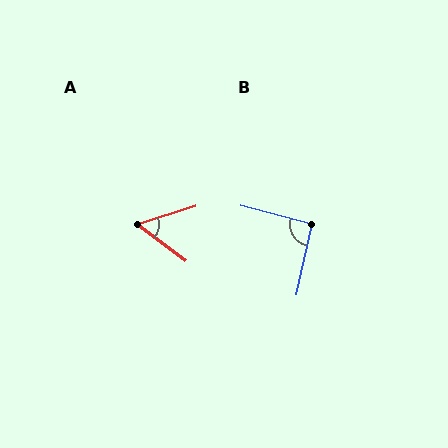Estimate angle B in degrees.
Approximately 92 degrees.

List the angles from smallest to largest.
A (54°), B (92°).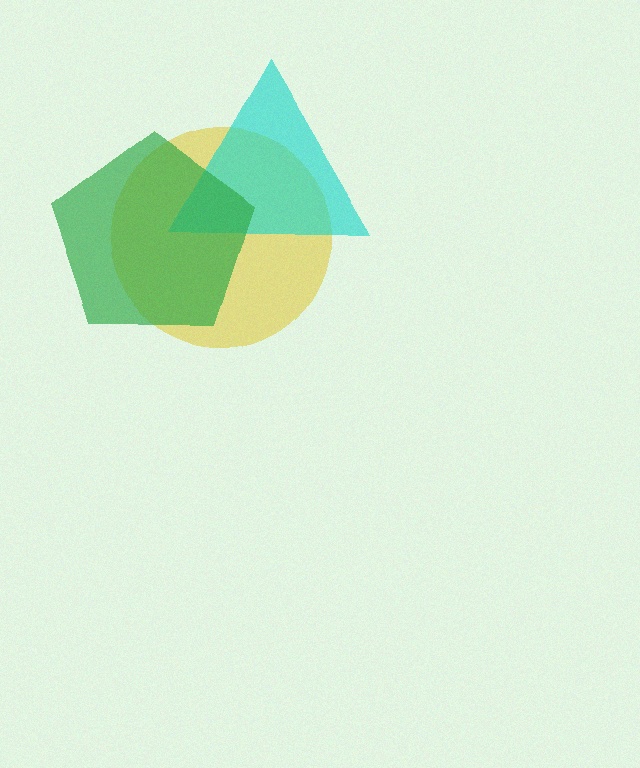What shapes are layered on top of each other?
The layered shapes are: a yellow circle, a cyan triangle, a green pentagon.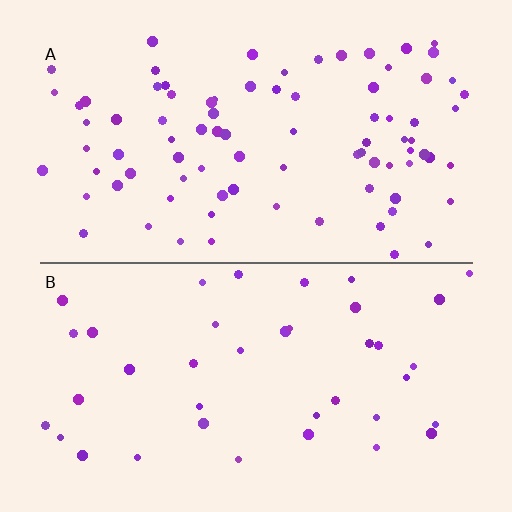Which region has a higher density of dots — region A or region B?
A (the top).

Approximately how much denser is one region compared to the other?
Approximately 2.2× — region A over region B.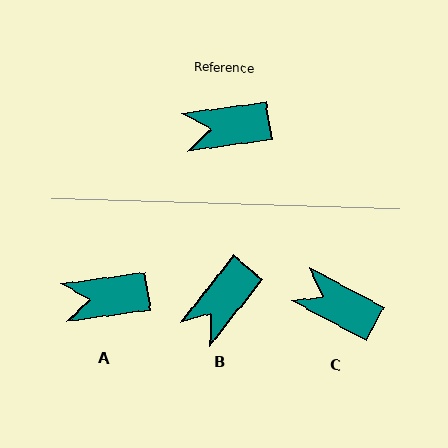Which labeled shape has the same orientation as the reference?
A.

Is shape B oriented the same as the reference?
No, it is off by about 44 degrees.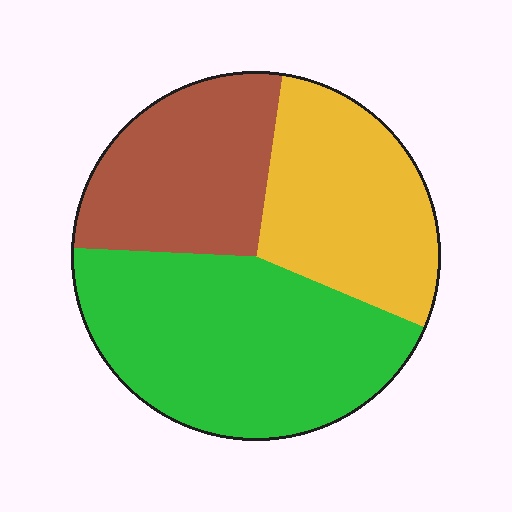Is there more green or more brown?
Green.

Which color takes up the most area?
Green, at roughly 45%.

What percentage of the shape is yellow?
Yellow covers 29% of the shape.